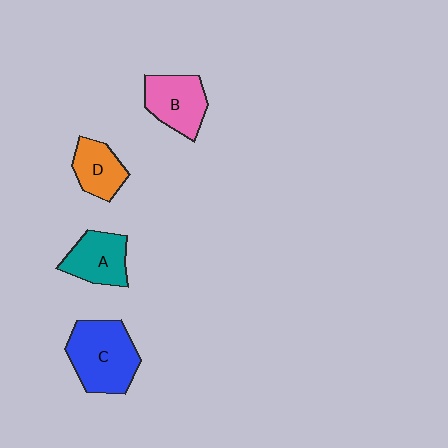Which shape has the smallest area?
Shape D (orange).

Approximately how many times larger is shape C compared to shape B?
Approximately 1.4 times.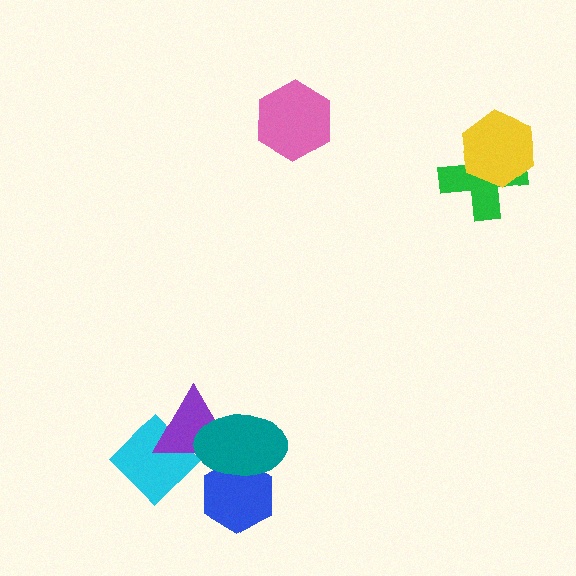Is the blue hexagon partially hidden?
Yes, it is partially covered by another shape.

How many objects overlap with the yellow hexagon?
1 object overlaps with the yellow hexagon.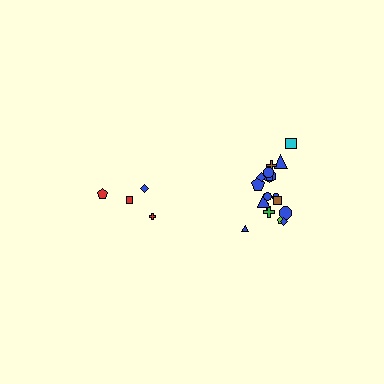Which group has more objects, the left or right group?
The right group.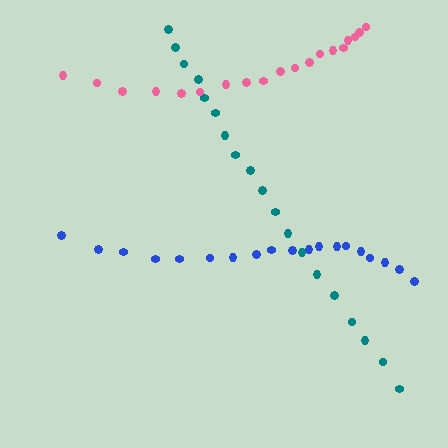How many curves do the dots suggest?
There are 3 distinct paths.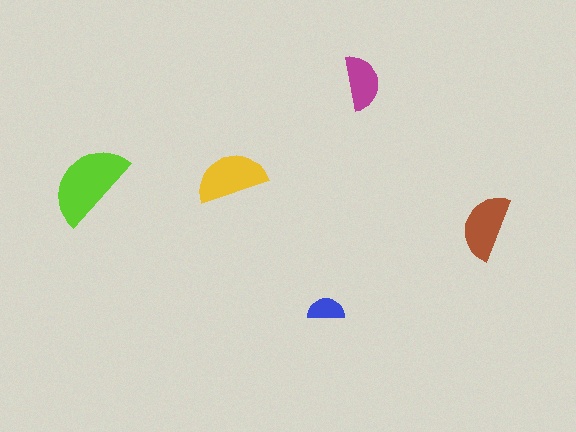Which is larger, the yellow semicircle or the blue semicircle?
The yellow one.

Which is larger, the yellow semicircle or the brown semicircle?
The yellow one.